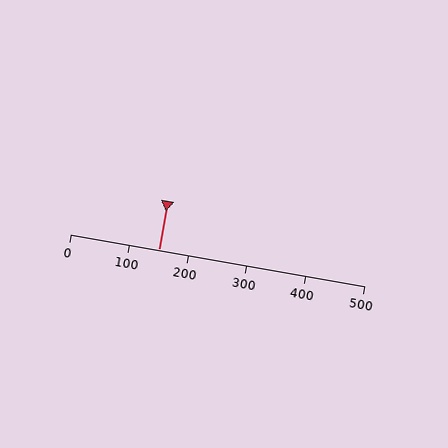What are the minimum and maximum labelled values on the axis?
The axis runs from 0 to 500.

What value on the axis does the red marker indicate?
The marker indicates approximately 150.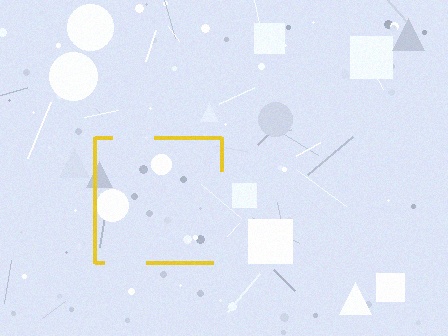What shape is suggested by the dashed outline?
The dashed outline suggests a square.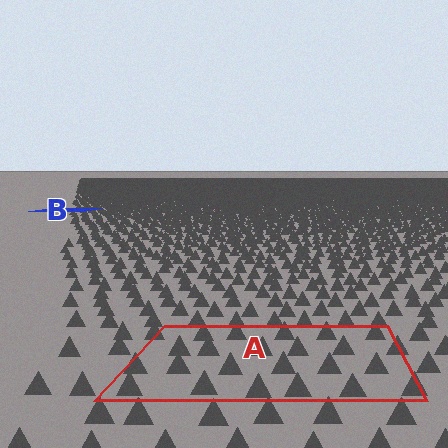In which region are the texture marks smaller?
The texture marks are smaller in region B, because it is farther away.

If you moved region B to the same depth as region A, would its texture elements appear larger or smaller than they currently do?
They would appear larger. At a closer depth, the same texture elements are projected at a bigger on-screen size.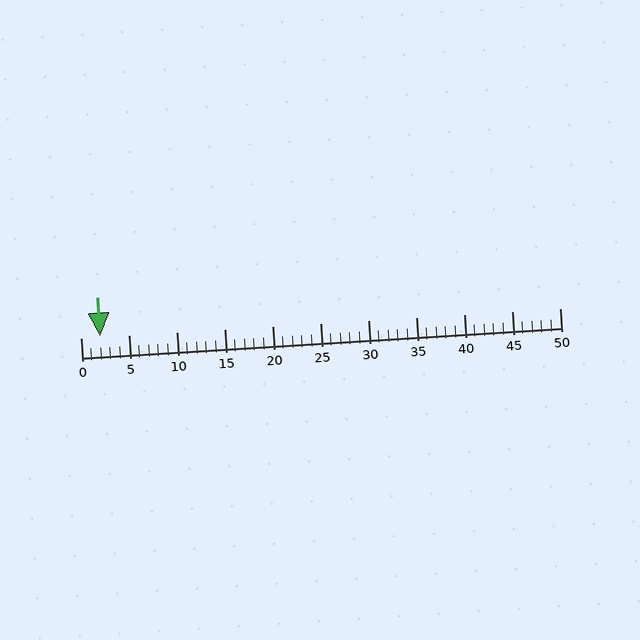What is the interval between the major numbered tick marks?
The major tick marks are spaced 5 units apart.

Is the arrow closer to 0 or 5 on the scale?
The arrow is closer to 0.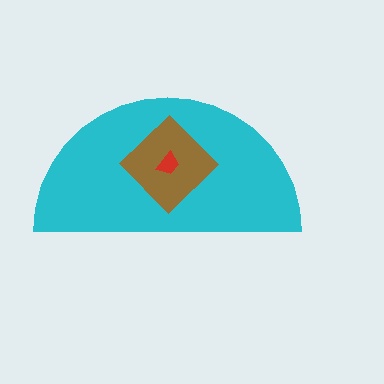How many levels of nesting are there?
3.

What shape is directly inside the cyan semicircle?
The brown diamond.